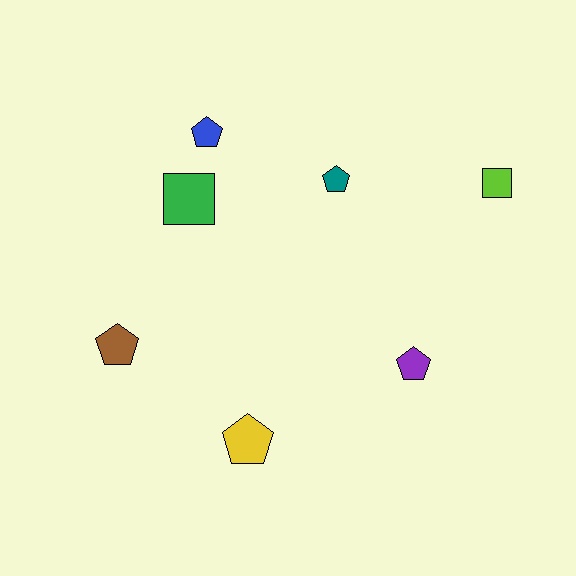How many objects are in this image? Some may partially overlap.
There are 7 objects.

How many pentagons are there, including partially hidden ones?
There are 5 pentagons.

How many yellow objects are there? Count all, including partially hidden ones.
There is 1 yellow object.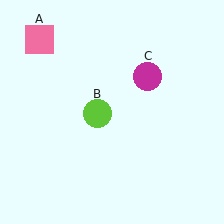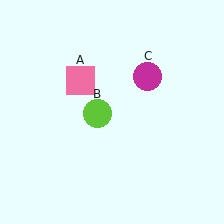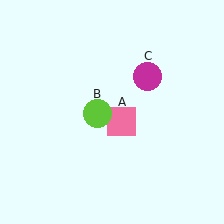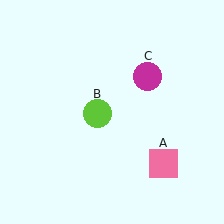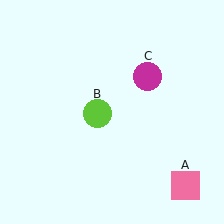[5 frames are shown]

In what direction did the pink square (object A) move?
The pink square (object A) moved down and to the right.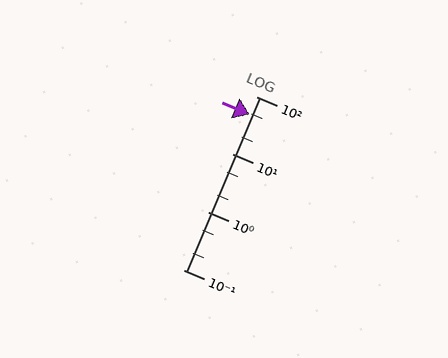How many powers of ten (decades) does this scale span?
The scale spans 3 decades, from 0.1 to 100.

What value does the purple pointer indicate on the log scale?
The pointer indicates approximately 48.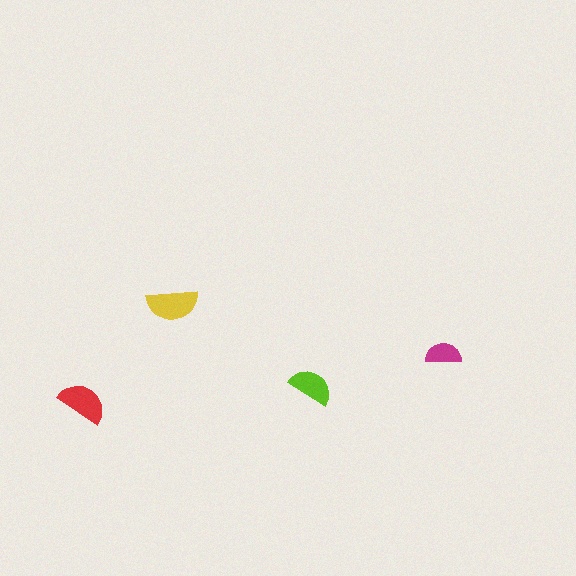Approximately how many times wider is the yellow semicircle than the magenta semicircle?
About 1.5 times wider.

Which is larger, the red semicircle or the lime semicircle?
The red one.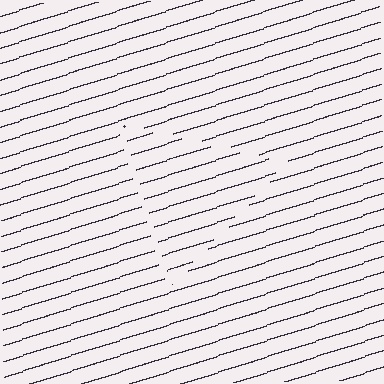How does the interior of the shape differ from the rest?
The interior of the shape contains the same grating, shifted by half a period — the contour is defined by the phase discontinuity where line-ends from the inner and outer gratings abut.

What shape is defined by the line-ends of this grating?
An illusory triangle. The interior of the shape contains the same grating, shifted by half a period — the contour is defined by the phase discontinuity where line-ends from the inner and outer gratings abut.